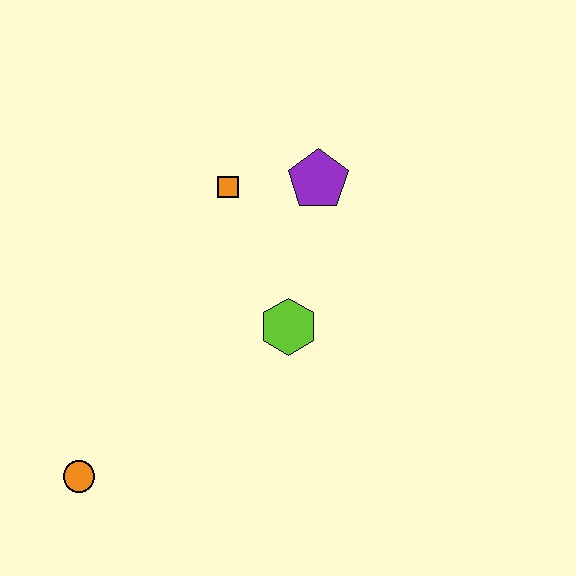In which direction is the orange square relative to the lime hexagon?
The orange square is above the lime hexagon.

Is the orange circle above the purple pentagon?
No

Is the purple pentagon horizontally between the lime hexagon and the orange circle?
No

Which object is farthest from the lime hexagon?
The orange circle is farthest from the lime hexagon.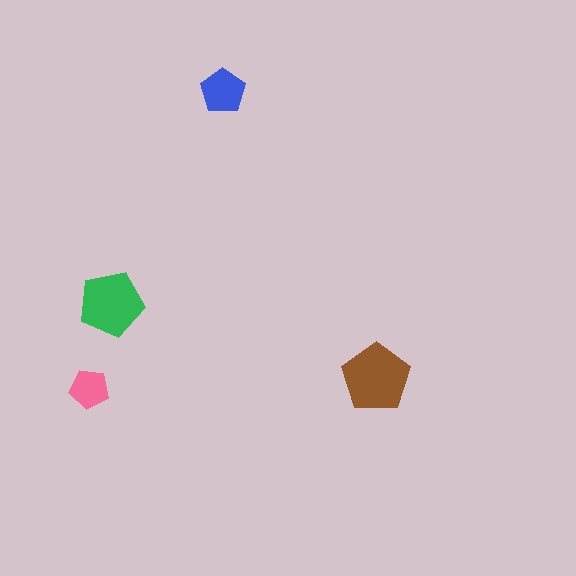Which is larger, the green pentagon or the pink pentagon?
The green one.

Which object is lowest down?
The pink pentagon is bottommost.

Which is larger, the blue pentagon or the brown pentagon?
The brown one.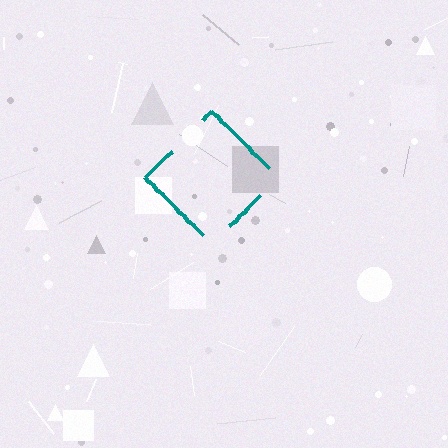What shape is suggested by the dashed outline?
The dashed outline suggests a diamond.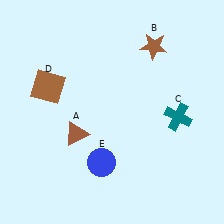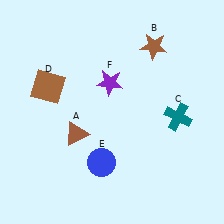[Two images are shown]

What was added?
A purple star (F) was added in Image 2.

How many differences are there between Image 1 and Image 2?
There is 1 difference between the two images.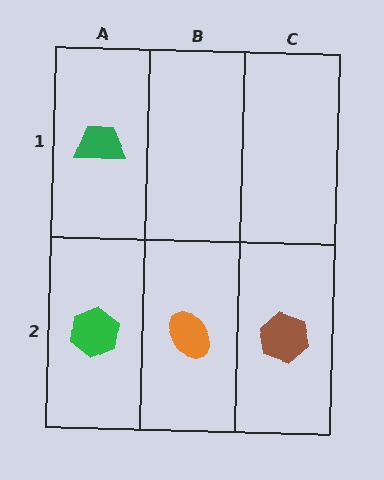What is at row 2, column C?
A brown hexagon.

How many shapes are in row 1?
1 shape.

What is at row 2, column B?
An orange ellipse.